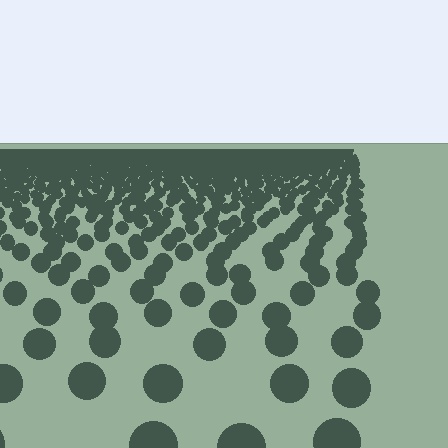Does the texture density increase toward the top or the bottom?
Density increases toward the top.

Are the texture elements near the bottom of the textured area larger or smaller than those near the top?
Larger. Near the bottom, elements are closer to the viewer and appear at a bigger on-screen size.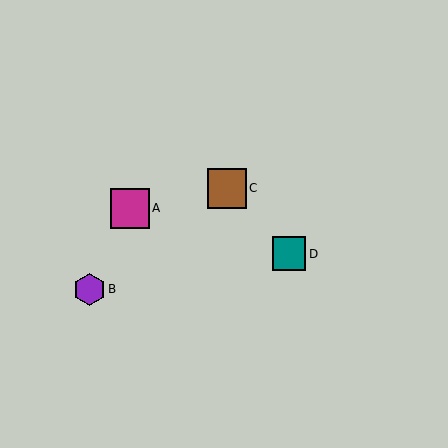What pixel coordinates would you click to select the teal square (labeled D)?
Click at (289, 254) to select the teal square D.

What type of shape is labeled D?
Shape D is a teal square.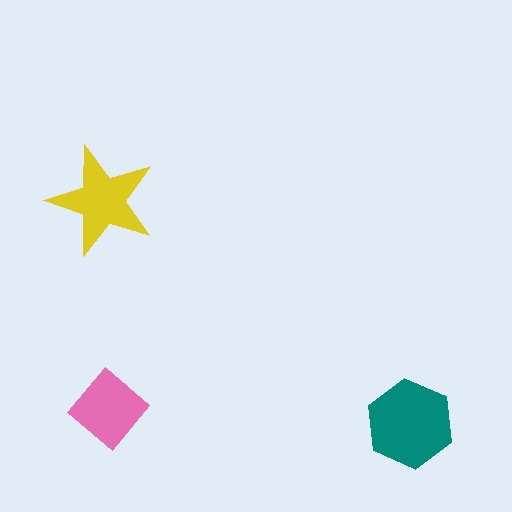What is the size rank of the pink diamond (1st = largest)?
3rd.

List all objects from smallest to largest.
The pink diamond, the yellow star, the teal hexagon.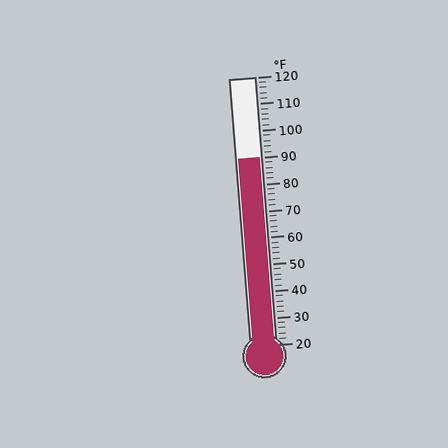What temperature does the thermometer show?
The thermometer shows approximately 90°F.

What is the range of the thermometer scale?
The thermometer scale ranges from 20°F to 120°F.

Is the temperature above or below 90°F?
The temperature is at 90°F.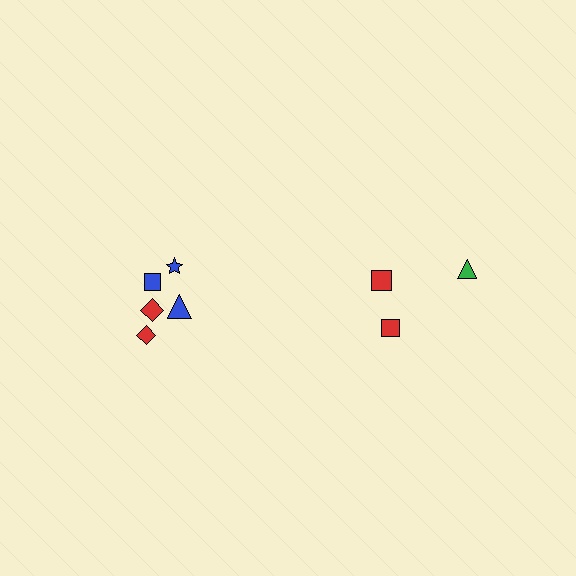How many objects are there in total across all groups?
There are 8 objects.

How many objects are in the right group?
There are 3 objects.